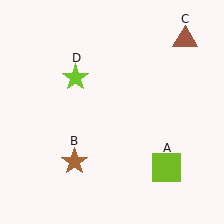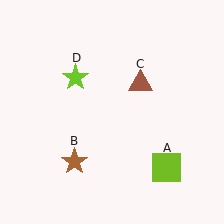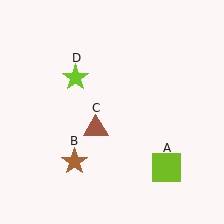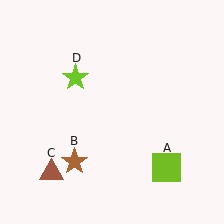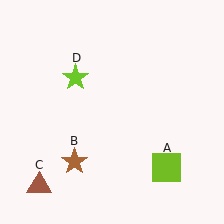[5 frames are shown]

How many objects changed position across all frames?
1 object changed position: brown triangle (object C).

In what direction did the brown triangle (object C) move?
The brown triangle (object C) moved down and to the left.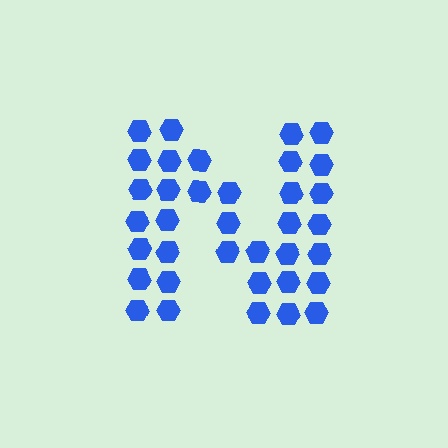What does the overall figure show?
The overall figure shows the letter N.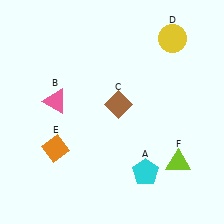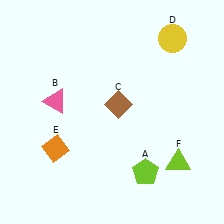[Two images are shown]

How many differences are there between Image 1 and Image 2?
There is 1 difference between the two images.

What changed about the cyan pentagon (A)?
In Image 1, A is cyan. In Image 2, it changed to lime.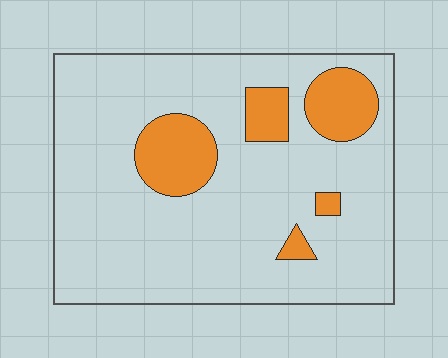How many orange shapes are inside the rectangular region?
5.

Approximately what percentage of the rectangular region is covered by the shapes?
Approximately 15%.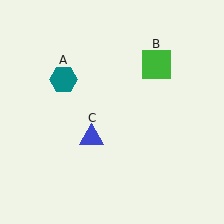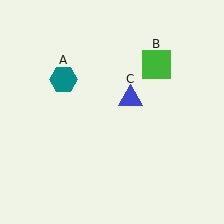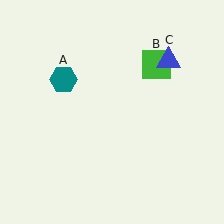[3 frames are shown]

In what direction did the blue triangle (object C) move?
The blue triangle (object C) moved up and to the right.